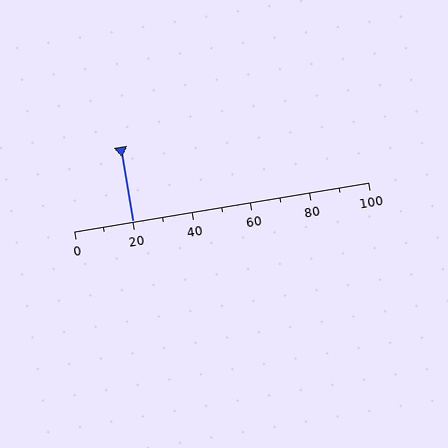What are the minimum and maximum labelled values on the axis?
The axis runs from 0 to 100.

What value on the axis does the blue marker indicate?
The marker indicates approximately 20.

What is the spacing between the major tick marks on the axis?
The major ticks are spaced 20 apart.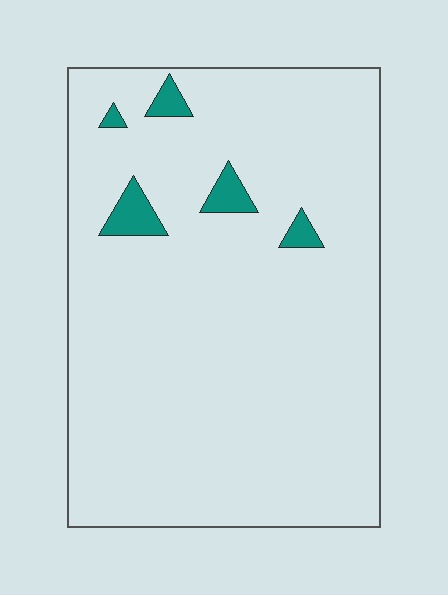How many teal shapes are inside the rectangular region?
5.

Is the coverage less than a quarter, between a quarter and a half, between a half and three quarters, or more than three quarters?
Less than a quarter.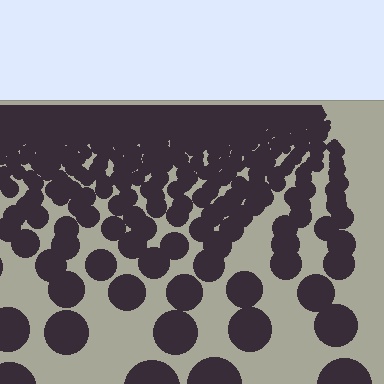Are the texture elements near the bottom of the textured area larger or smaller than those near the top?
Larger. Near the bottom, elements are closer to the viewer and appear at a bigger on-screen size.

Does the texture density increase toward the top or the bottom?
Density increases toward the top.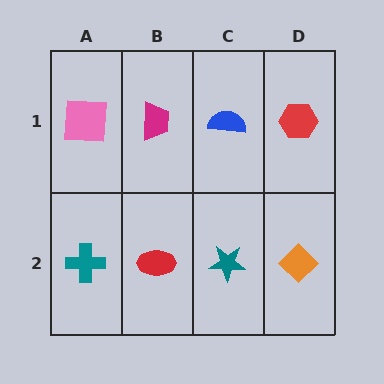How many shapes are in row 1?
4 shapes.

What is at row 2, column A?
A teal cross.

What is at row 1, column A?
A pink square.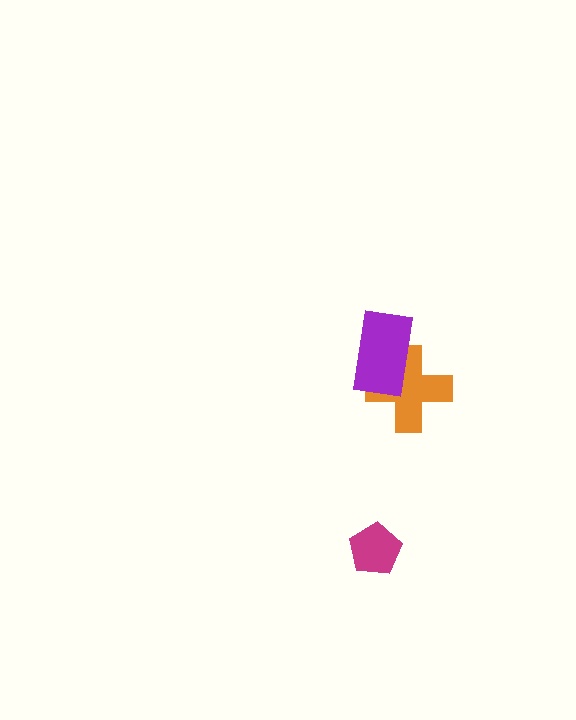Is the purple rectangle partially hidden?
No, no other shape covers it.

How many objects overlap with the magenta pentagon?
0 objects overlap with the magenta pentagon.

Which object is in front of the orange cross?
The purple rectangle is in front of the orange cross.